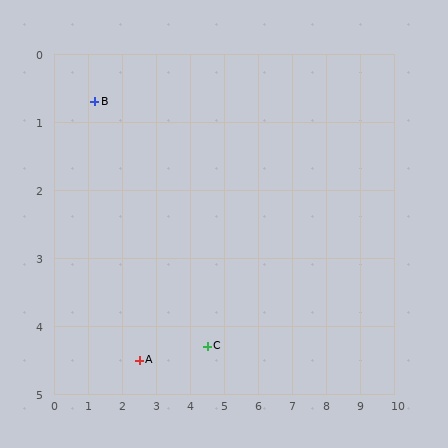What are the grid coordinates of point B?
Point B is at approximately (1.2, 0.7).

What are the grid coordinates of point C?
Point C is at approximately (4.5, 4.3).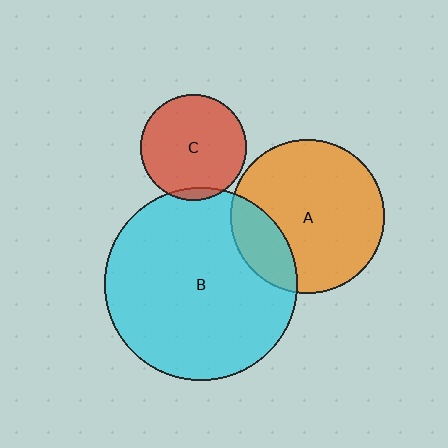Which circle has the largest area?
Circle B (cyan).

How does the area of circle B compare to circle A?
Approximately 1.6 times.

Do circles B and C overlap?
Yes.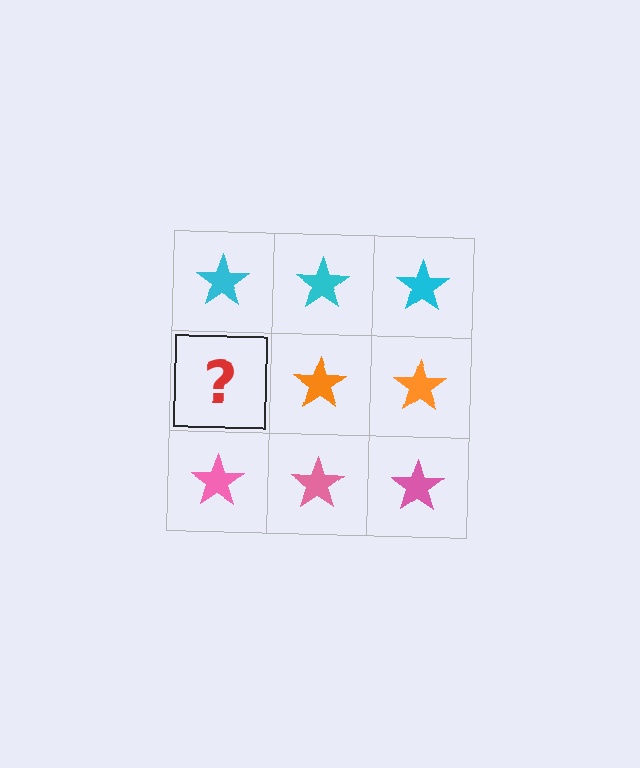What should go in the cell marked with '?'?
The missing cell should contain an orange star.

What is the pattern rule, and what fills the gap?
The rule is that each row has a consistent color. The gap should be filled with an orange star.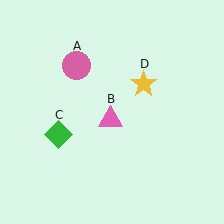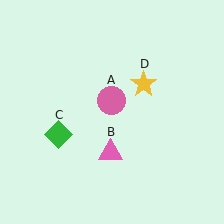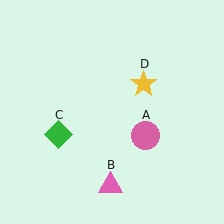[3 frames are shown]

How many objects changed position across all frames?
2 objects changed position: pink circle (object A), pink triangle (object B).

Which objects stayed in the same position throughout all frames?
Green diamond (object C) and yellow star (object D) remained stationary.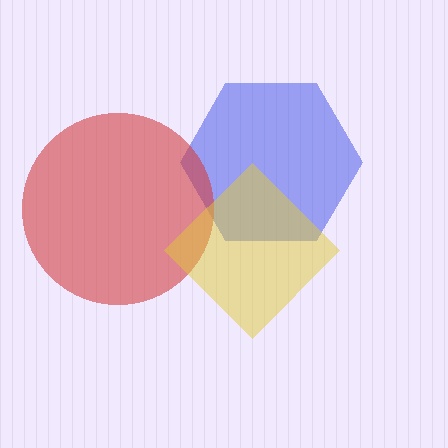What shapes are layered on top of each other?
The layered shapes are: a blue hexagon, a red circle, a yellow diamond.